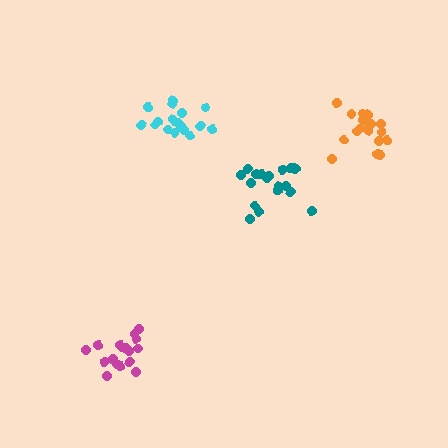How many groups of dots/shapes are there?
There are 4 groups.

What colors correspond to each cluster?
The clusters are colored: teal, orange, cyan, magenta.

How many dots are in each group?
Group 1: 19 dots, Group 2: 18 dots, Group 3: 18 dots, Group 4: 17 dots (72 total).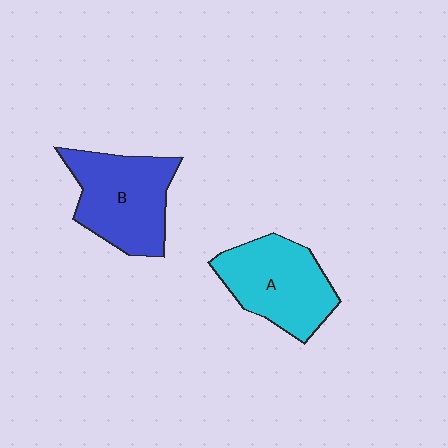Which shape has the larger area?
Shape B (blue).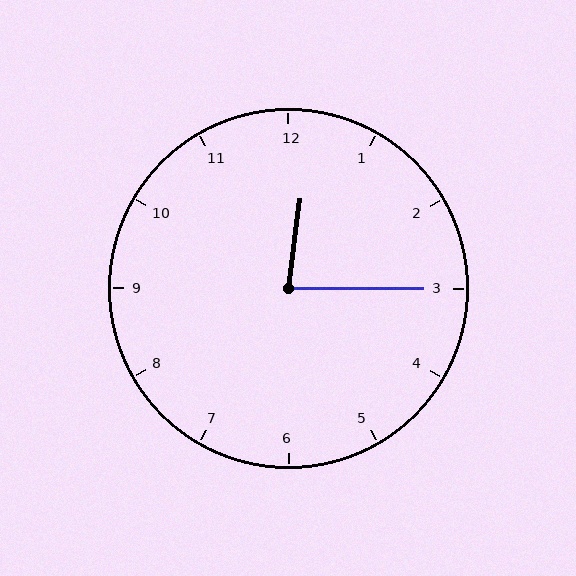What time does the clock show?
12:15.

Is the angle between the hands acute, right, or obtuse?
It is acute.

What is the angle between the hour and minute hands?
Approximately 82 degrees.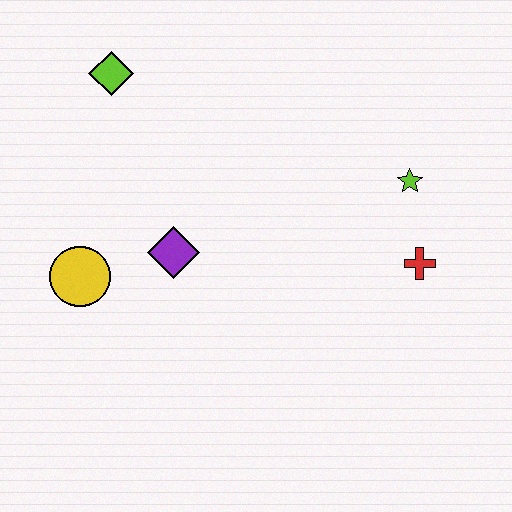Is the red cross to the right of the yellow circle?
Yes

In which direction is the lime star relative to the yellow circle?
The lime star is to the right of the yellow circle.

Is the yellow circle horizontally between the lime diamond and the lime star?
No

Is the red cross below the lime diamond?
Yes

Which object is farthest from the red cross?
The lime diamond is farthest from the red cross.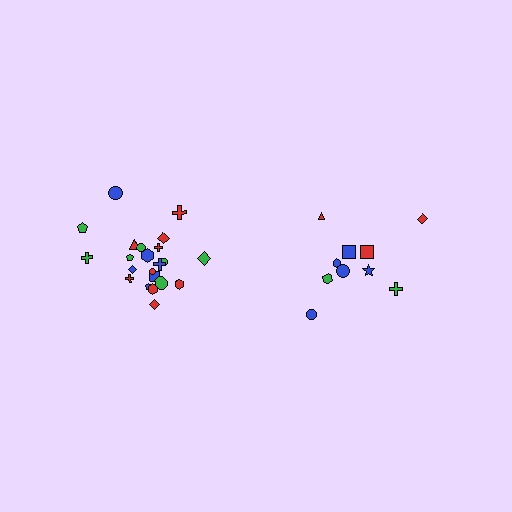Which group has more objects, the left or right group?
The left group.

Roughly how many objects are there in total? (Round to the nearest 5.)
Roughly 30 objects in total.